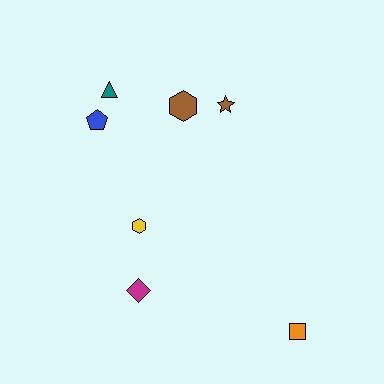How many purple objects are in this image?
There are no purple objects.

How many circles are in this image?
There are no circles.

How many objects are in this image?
There are 7 objects.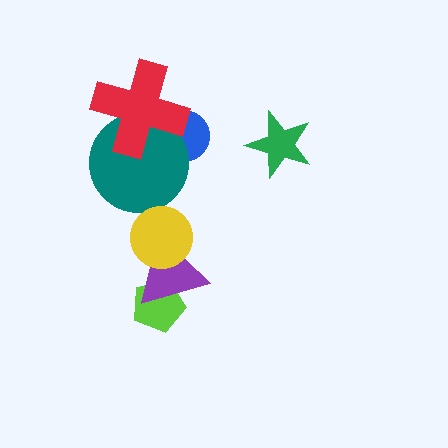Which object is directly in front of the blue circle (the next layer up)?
The teal circle is directly in front of the blue circle.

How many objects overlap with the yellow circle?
1 object overlaps with the yellow circle.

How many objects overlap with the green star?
0 objects overlap with the green star.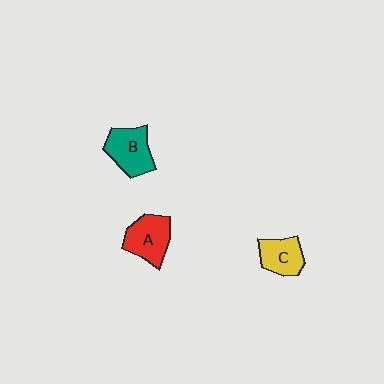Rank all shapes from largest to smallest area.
From largest to smallest: B (teal), A (red), C (yellow).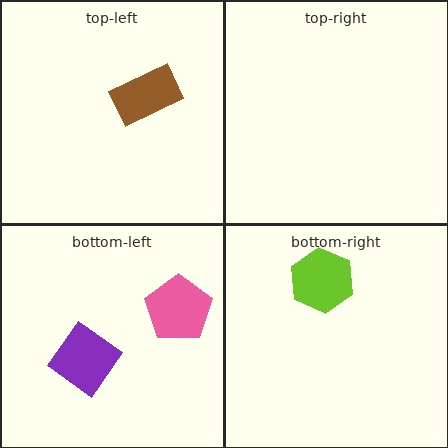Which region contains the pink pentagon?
The bottom-left region.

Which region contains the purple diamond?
The bottom-left region.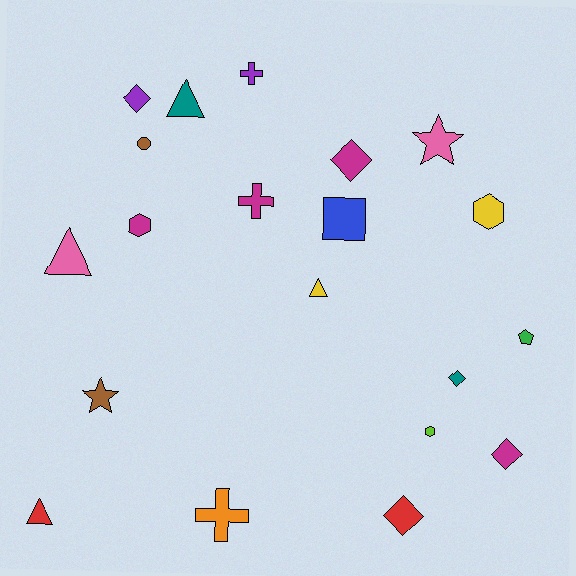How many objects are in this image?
There are 20 objects.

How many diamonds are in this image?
There are 5 diamonds.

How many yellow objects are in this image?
There are 2 yellow objects.